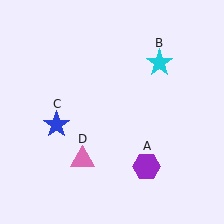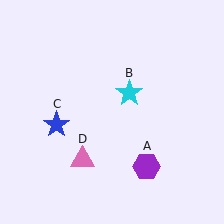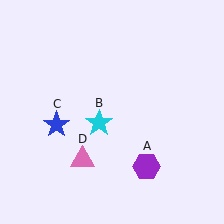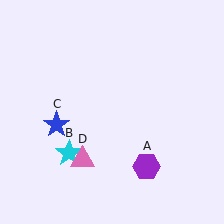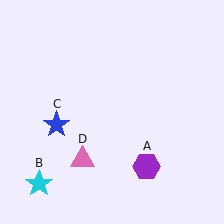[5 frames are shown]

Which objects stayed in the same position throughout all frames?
Purple hexagon (object A) and blue star (object C) and pink triangle (object D) remained stationary.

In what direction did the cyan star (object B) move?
The cyan star (object B) moved down and to the left.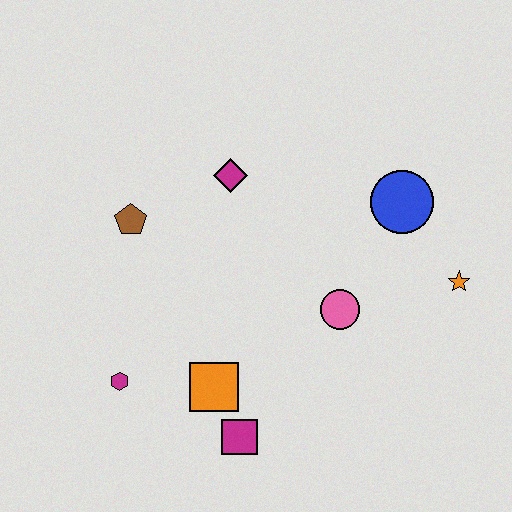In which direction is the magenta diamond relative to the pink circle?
The magenta diamond is above the pink circle.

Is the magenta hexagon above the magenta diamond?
No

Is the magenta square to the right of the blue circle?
No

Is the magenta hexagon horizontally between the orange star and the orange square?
No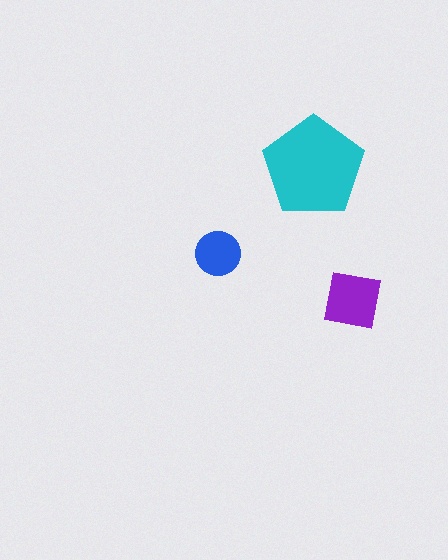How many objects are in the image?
There are 3 objects in the image.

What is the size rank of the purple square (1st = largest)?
2nd.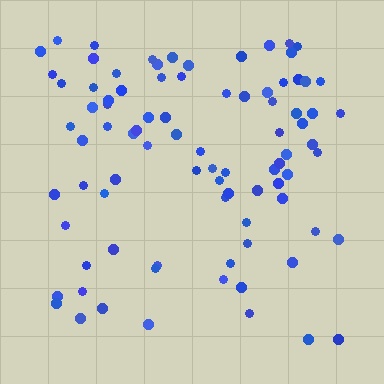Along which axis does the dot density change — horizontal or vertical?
Vertical.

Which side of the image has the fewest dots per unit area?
The bottom.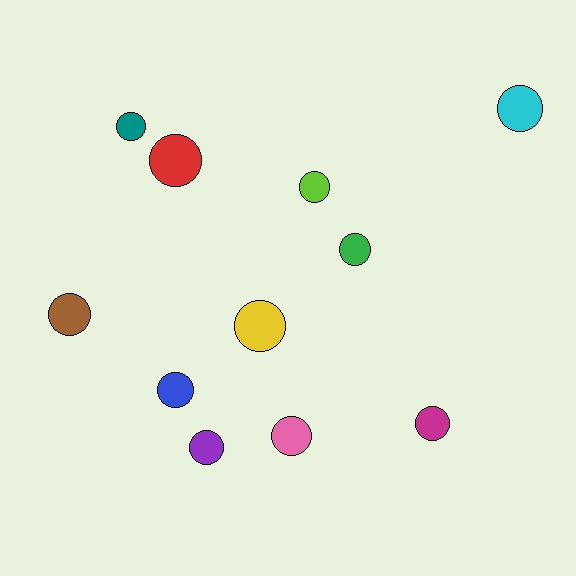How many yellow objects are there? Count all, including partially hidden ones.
There is 1 yellow object.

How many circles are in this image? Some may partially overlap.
There are 11 circles.